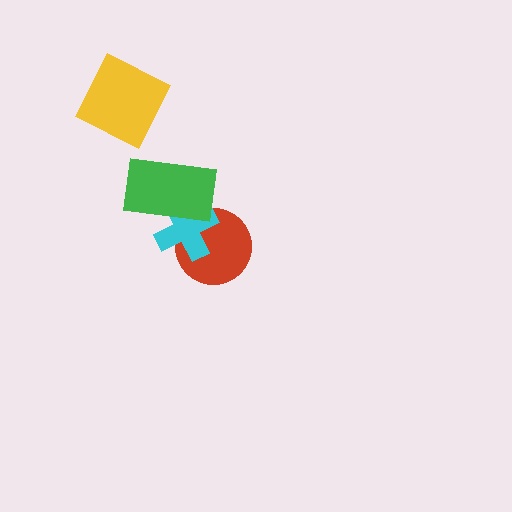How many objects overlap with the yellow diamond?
0 objects overlap with the yellow diamond.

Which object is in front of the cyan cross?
The green rectangle is in front of the cyan cross.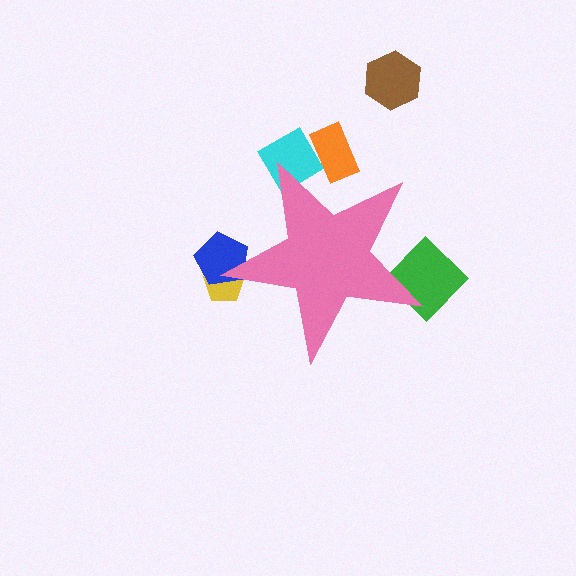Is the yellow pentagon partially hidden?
Yes, the yellow pentagon is partially hidden behind the pink star.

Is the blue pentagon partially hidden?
Yes, the blue pentagon is partially hidden behind the pink star.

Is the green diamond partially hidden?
Yes, the green diamond is partially hidden behind the pink star.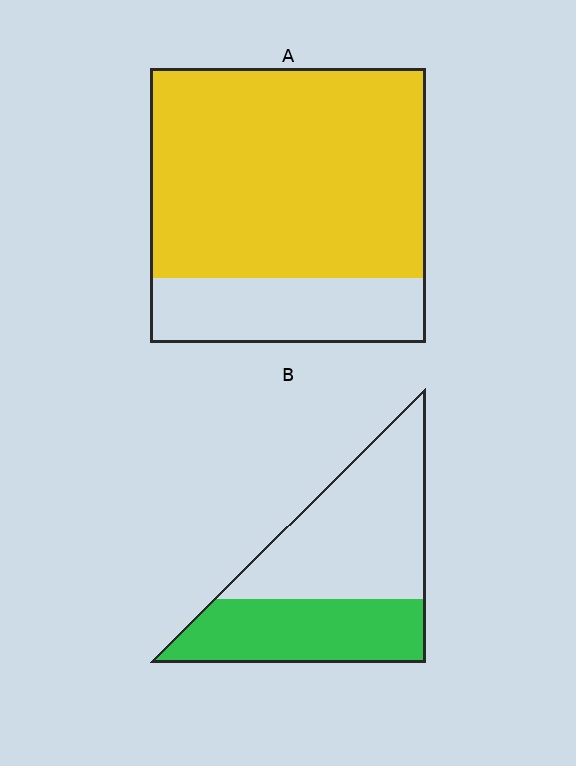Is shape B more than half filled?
No.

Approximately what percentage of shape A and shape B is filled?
A is approximately 75% and B is approximately 40%.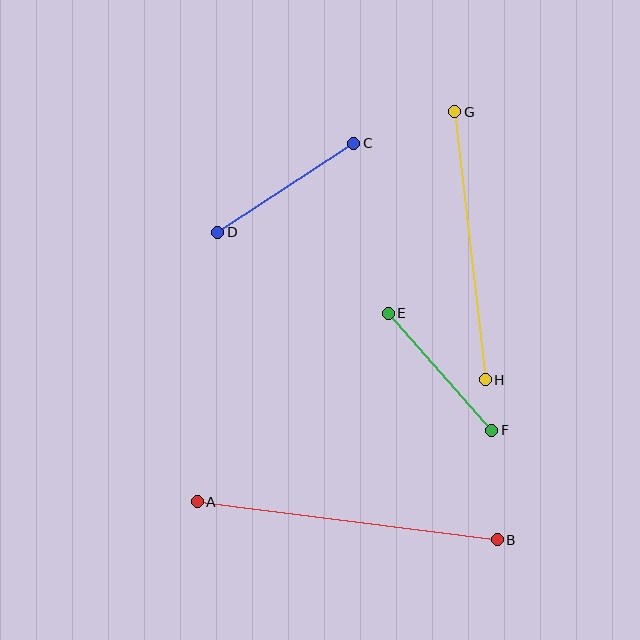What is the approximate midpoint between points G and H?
The midpoint is at approximately (470, 246) pixels.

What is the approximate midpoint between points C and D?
The midpoint is at approximately (286, 188) pixels.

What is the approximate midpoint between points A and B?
The midpoint is at approximately (347, 521) pixels.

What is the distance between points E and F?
The distance is approximately 157 pixels.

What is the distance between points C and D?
The distance is approximately 163 pixels.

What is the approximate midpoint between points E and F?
The midpoint is at approximately (440, 372) pixels.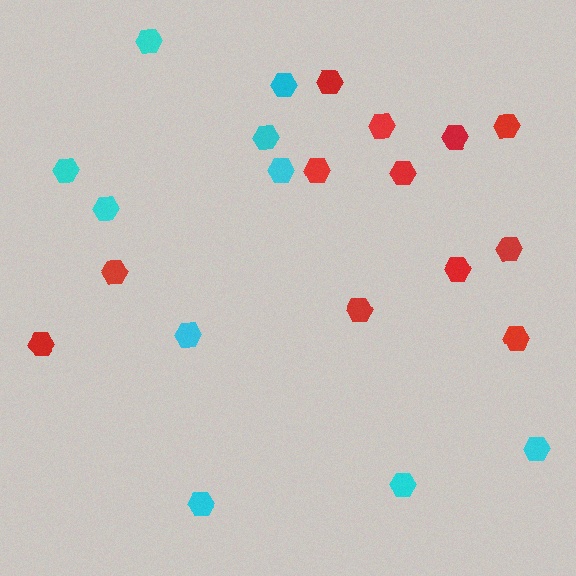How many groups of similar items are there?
There are 2 groups: one group of red hexagons (12) and one group of cyan hexagons (10).